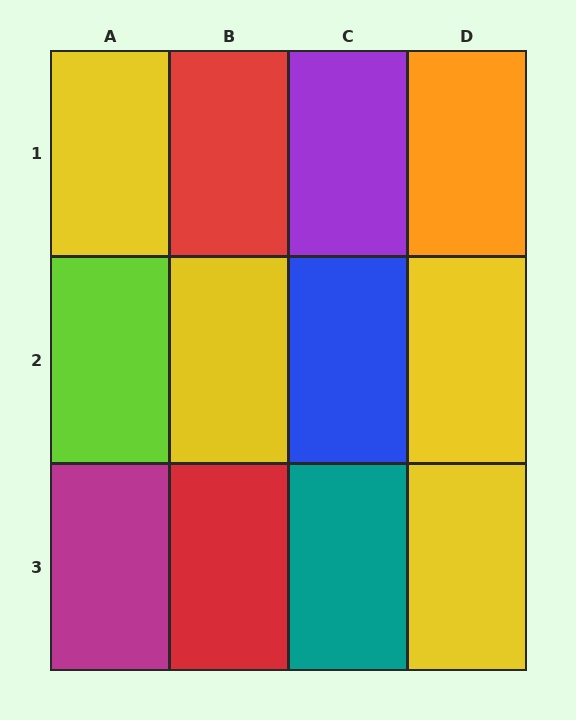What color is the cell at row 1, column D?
Orange.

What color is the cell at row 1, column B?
Red.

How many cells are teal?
1 cell is teal.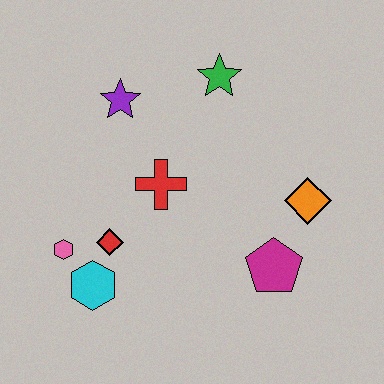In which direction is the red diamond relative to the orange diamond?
The red diamond is to the left of the orange diamond.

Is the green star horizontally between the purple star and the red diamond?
No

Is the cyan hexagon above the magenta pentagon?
No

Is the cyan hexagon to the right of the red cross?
No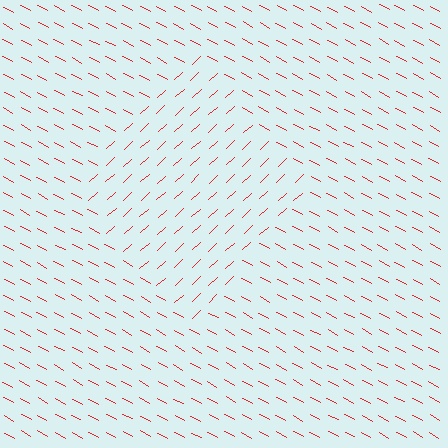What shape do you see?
I see a diamond.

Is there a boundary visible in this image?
Yes, there is a texture boundary formed by a change in line orientation.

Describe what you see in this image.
The image is filled with small red line segments. A diamond region in the image has lines oriented differently from the surrounding lines, creating a visible texture boundary.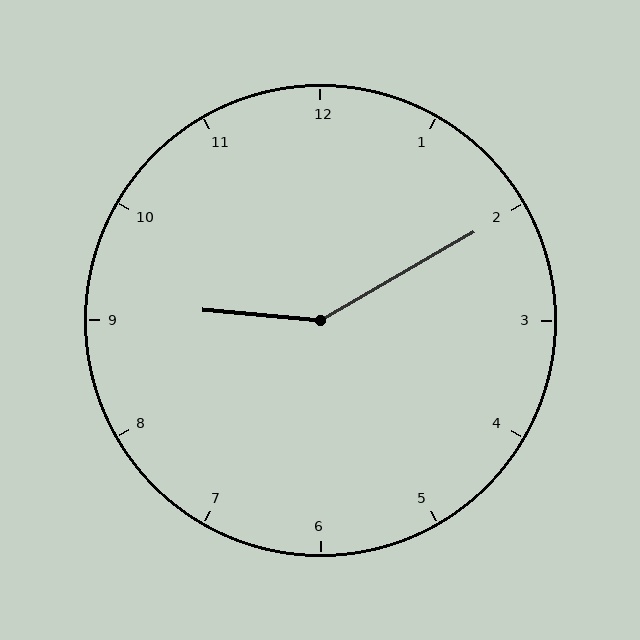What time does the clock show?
9:10.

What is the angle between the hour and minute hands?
Approximately 145 degrees.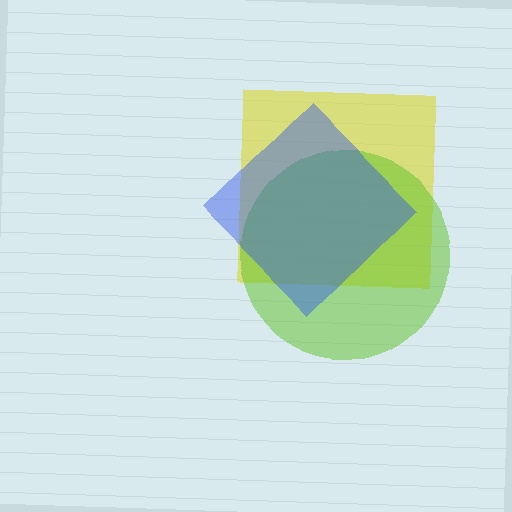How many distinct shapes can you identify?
There are 3 distinct shapes: a yellow square, a lime circle, a blue diamond.